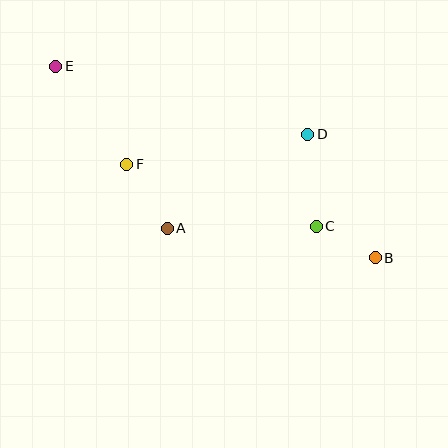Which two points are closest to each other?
Points B and C are closest to each other.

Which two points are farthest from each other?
Points B and E are farthest from each other.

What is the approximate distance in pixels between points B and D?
The distance between B and D is approximately 141 pixels.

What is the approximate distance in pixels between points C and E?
The distance between C and E is approximately 306 pixels.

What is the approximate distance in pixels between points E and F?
The distance between E and F is approximately 121 pixels.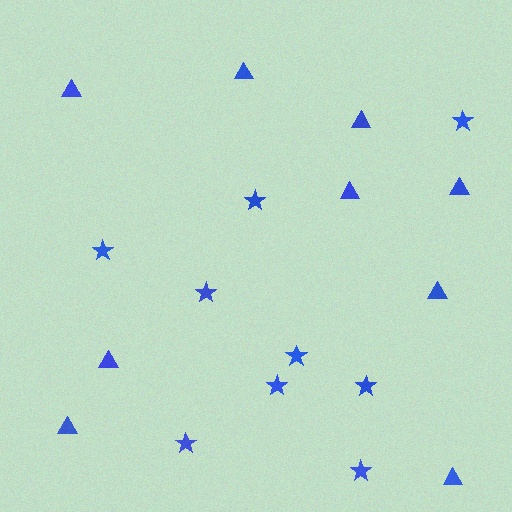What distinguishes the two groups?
There are 2 groups: one group of stars (9) and one group of triangles (9).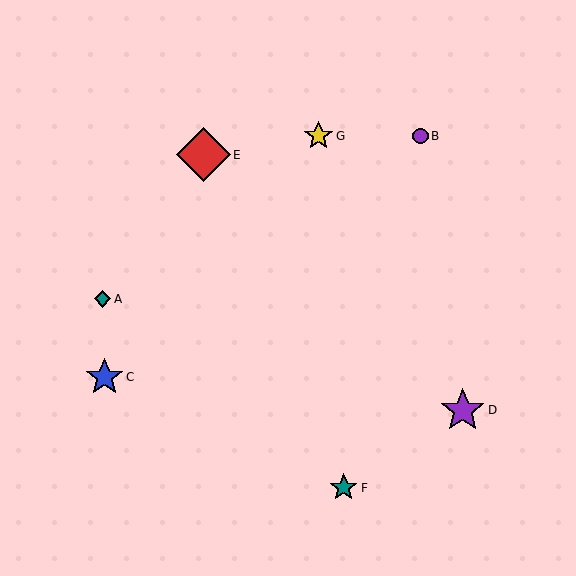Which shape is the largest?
The red diamond (labeled E) is the largest.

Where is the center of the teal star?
The center of the teal star is at (344, 488).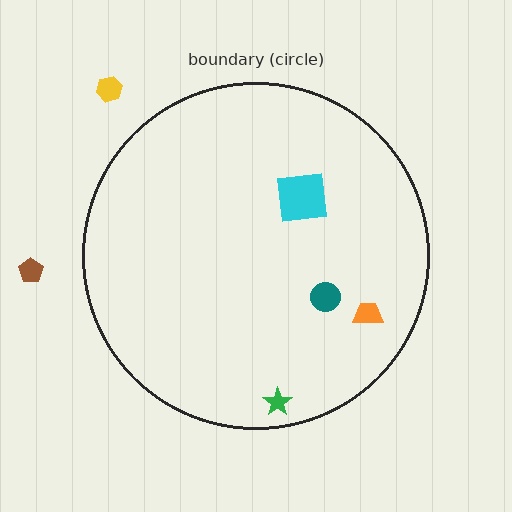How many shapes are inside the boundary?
4 inside, 2 outside.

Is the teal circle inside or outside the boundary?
Inside.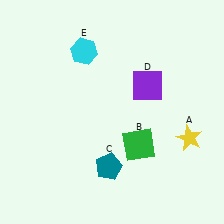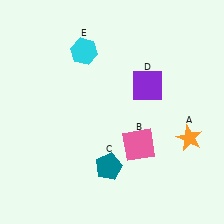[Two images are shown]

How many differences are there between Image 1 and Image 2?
There are 2 differences between the two images.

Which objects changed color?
A changed from yellow to orange. B changed from green to pink.